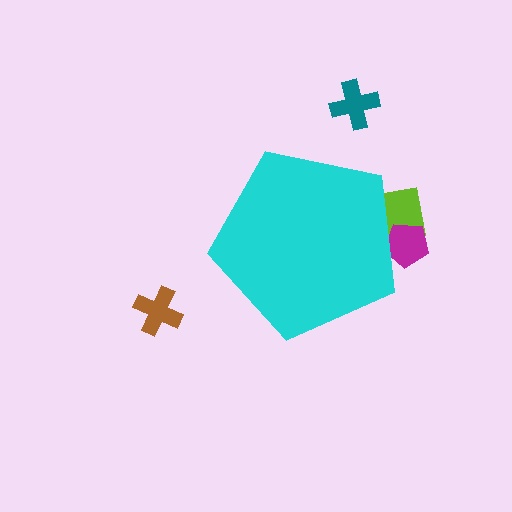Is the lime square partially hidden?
Yes, the lime square is partially hidden behind the cyan pentagon.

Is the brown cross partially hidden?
No, the brown cross is fully visible.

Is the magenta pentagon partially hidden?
Yes, the magenta pentagon is partially hidden behind the cyan pentagon.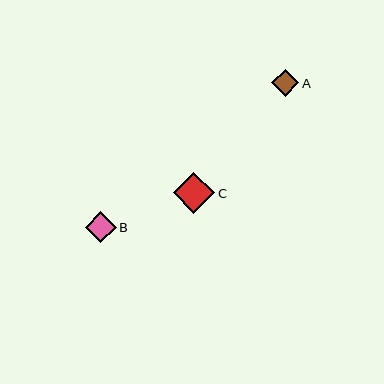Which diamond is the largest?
Diamond C is the largest with a size of approximately 41 pixels.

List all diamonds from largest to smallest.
From largest to smallest: C, B, A.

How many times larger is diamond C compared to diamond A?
Diamond C is approximately 1.5 times the size of diamond A.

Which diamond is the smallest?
Diamond A is the smallest with a size of approximately 27 pixels.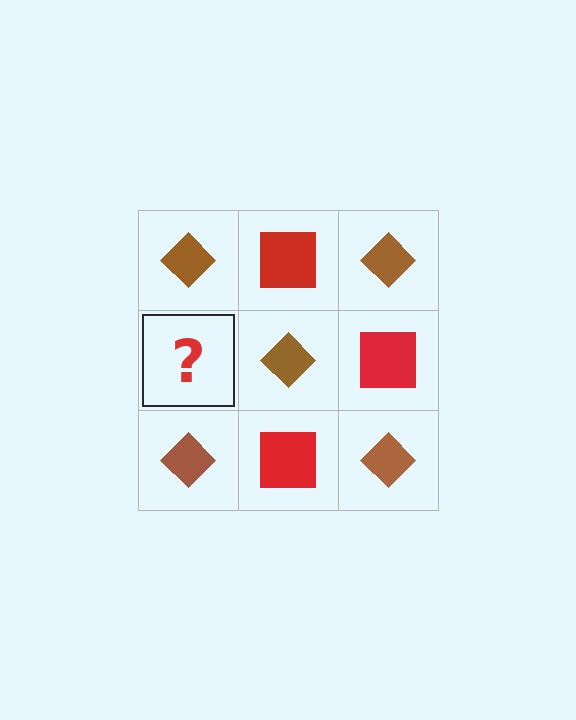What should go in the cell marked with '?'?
The missing cell should contain a red square.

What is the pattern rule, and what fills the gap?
The rule is that it alternates brown diamond and red square in a checkerboard pattern. The gap should be filled with a red square.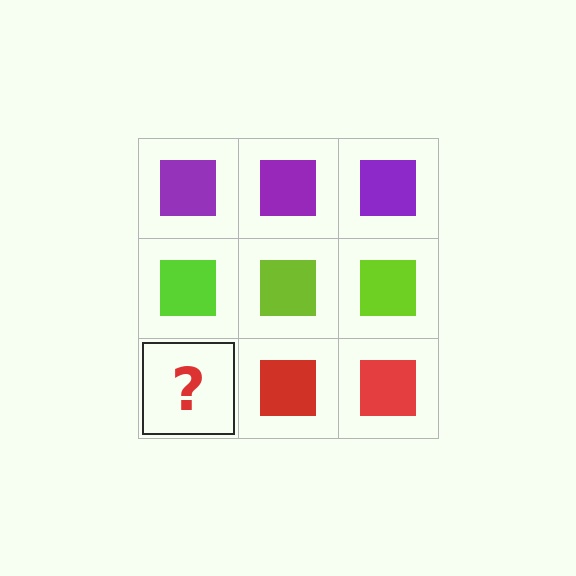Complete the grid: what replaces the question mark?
The question mark should be replaced with a red square.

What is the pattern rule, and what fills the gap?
The rule is that each row has a consistent color. The gap should be filled with a red square.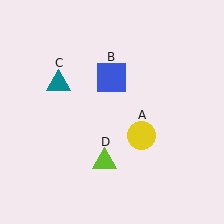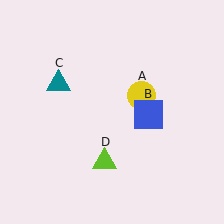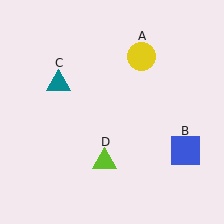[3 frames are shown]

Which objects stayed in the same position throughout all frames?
Teal triangle (object C) and lime triangle (object D) remained stationary.